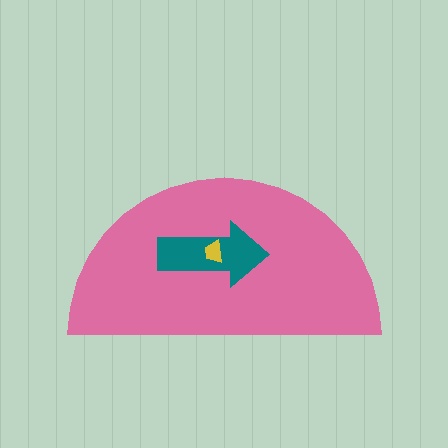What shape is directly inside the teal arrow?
The yellow trapezoid.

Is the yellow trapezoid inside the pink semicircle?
Yes.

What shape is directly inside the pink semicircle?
The teal arrow.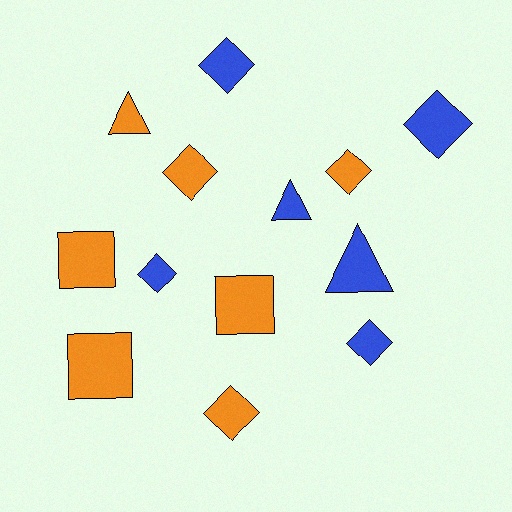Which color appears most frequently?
Orange, with 7 objects.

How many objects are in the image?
There are 13 objects.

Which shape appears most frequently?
Diamond, with 7 objects.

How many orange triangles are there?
There is 1 orange triangle.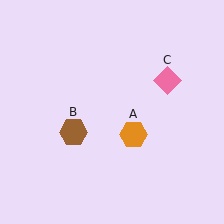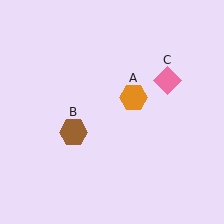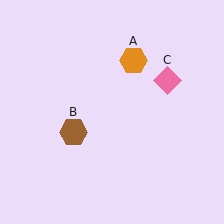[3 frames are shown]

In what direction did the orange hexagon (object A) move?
The orange hexagon (object A) moved up.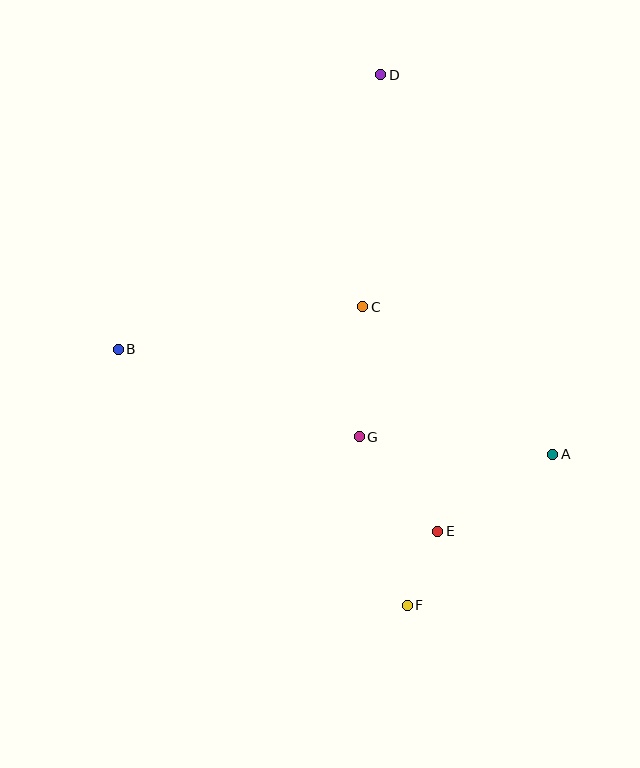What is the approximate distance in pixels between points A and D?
The distance between A and D is approximately 417 pixels.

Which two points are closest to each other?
Points E and F are closest to each other.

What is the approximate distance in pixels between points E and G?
The distance between E and G is approximately 123 pixels.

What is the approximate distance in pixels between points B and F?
The distance between B and F is approximately 386 pixels.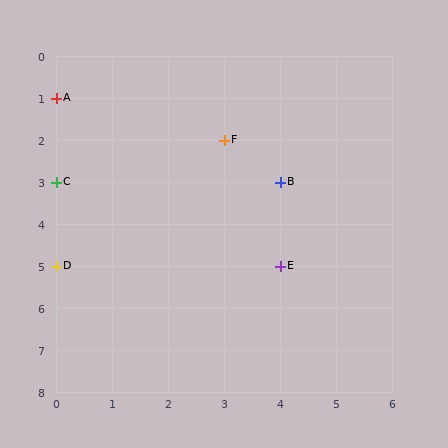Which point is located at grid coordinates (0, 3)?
Point C is at (0, 3).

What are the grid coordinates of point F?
Point F is at grid coordinates (3, 2).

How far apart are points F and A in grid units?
Points F and A are 3 columns and 1 row apart (about 3.2 grid units diagonally).